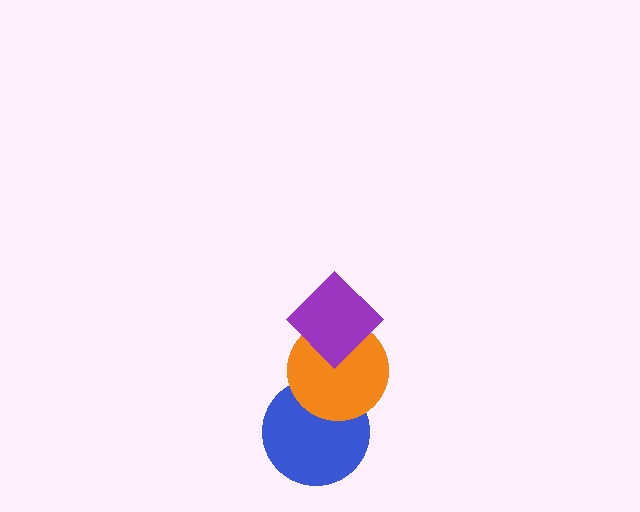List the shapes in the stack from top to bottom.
From top to bottom: the purple diamond, the orange circle, the blue circle.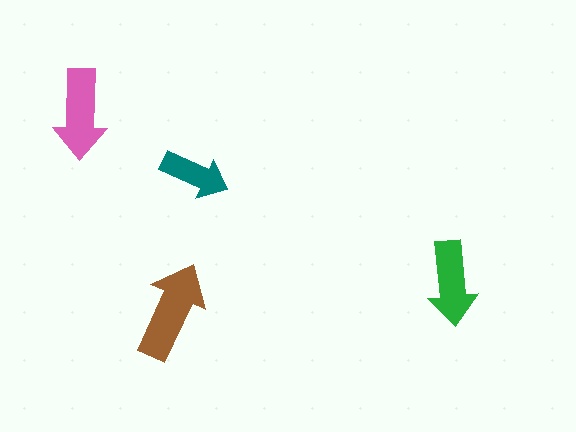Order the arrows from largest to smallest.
the brown one, the pink one, the green one, the teal one.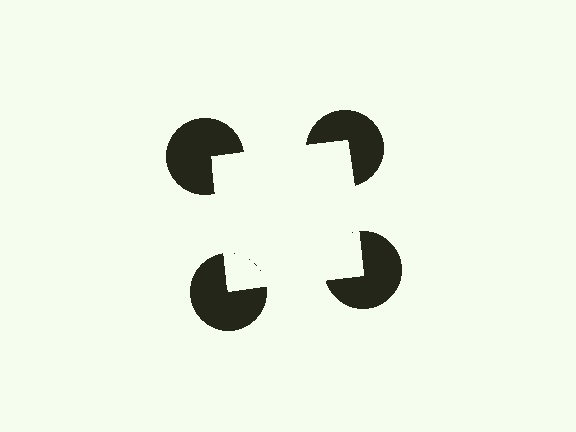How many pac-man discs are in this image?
There are 4 — one at each vertex of the illusory square.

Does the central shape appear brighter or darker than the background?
It typically appears slightly brighter than the background, even though no actual brightness change is drawn.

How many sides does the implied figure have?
4 sides.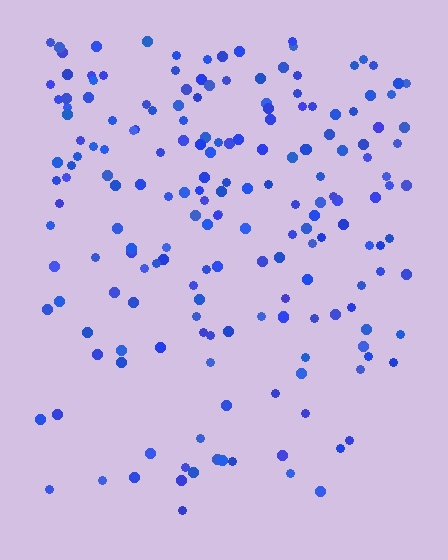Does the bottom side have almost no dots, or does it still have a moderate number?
Still a moderate number, just noticeably fewer than the top.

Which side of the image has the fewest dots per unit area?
The bottom.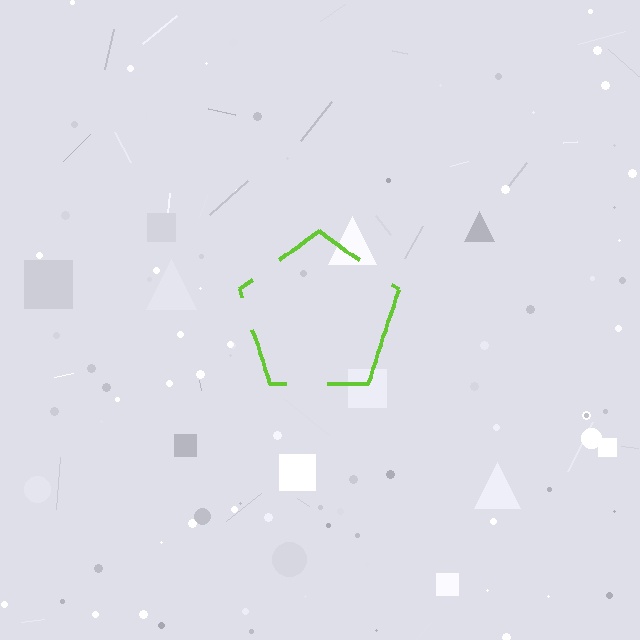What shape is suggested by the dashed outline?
The dashed outline suggests a pentagon.